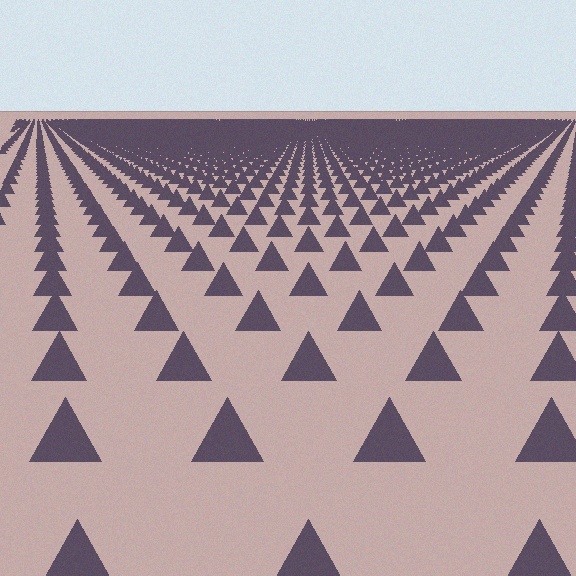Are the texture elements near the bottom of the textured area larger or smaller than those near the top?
Larger. Near the bottom, elements are closer to the viewer and appear at a bigger on-screen size.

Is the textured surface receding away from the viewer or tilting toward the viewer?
The surface is receding away from the viewer. Texture elements get smaller and denser toward the top.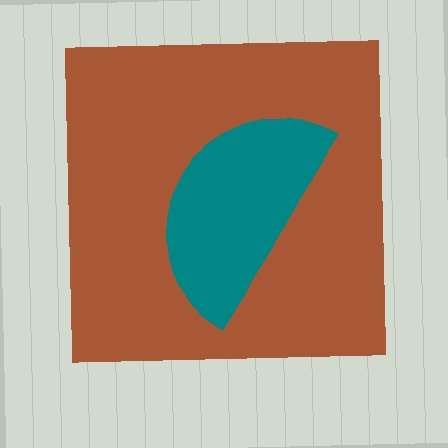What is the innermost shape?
The teal semicircle.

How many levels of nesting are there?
2.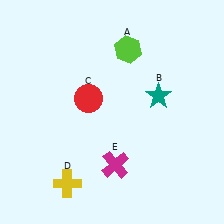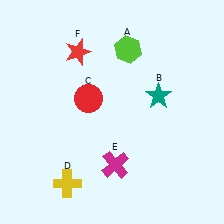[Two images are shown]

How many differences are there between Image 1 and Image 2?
There is 1 difference between the two images.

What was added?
A red star (F) was added in Image 2.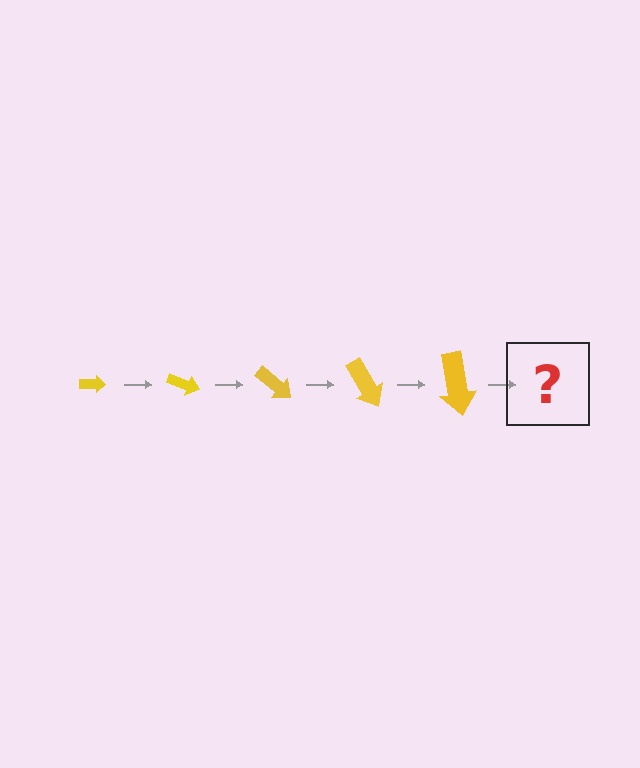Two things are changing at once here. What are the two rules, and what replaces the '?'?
The two rules are that the arrow grows larger each step and it rotates 20 degrees each step. The '?' should be an arrow, larger than the previous one and rotated 100 degrees from the start.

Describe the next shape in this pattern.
It should be an arrow, larger than the previous one and rotated 100 degrees from the start.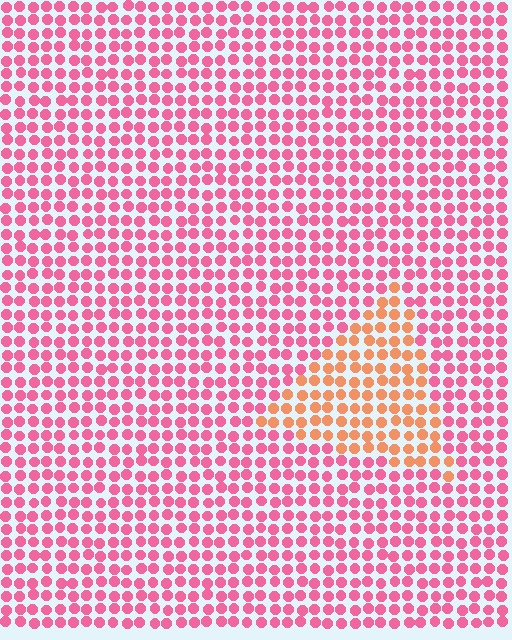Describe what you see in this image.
The image is filled with small pink elements in a uniform arrangement. A triangle-shaped region is visible where the elements are tinted to a slightly different hue, forming a subtle color boundary.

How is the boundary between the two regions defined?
The boundary is defined purely by a slight shift in hue (about 43 degrees). Spacing, size, and orientation are identical on both sides.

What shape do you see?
I see a triangle.